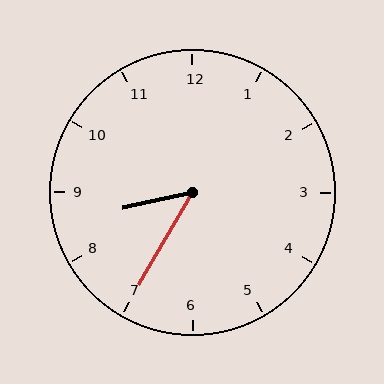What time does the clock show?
8:35.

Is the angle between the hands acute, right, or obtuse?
It is acute.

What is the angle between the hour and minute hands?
Approximately 48 degrees.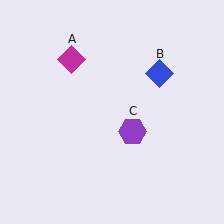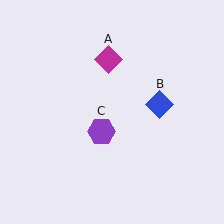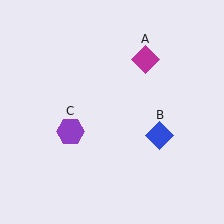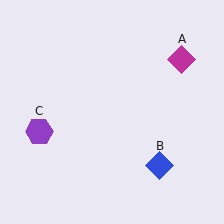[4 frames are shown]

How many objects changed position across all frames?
3 objects changed position: magenta diamond (object A), blue diamond (object B), purple hexagon (object C).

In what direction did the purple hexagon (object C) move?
The purple hexagon (object C) moved left.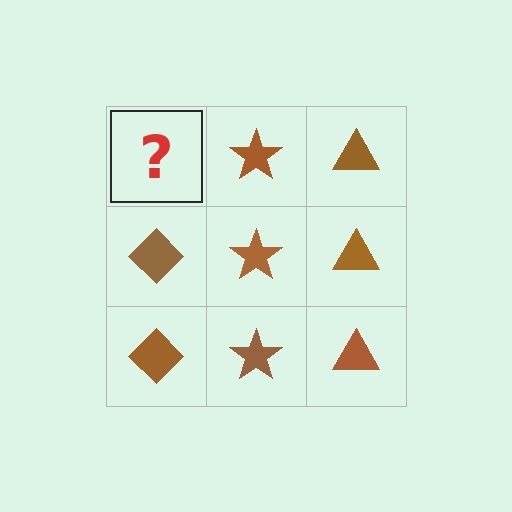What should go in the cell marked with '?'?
The missing cell should contain a brown diamond.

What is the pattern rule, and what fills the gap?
The rule is that each column has a consistent shape. The gap should be filled with a brown diamond.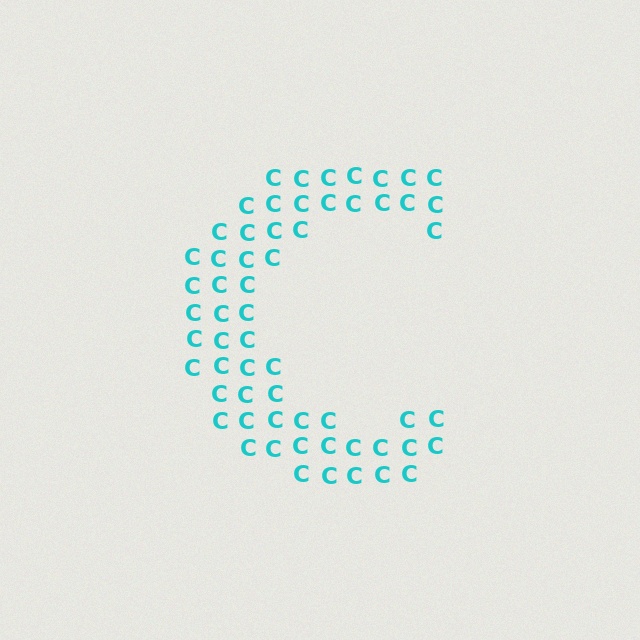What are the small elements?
The small elements are letter C's.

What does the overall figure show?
The overall figure shows the letter C.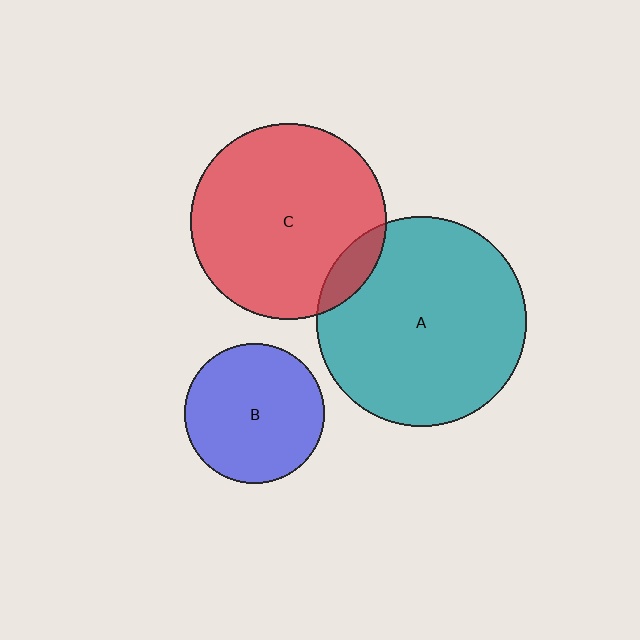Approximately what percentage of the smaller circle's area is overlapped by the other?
Approximately 10%.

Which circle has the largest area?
Circle A (teal).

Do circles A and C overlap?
Yes.